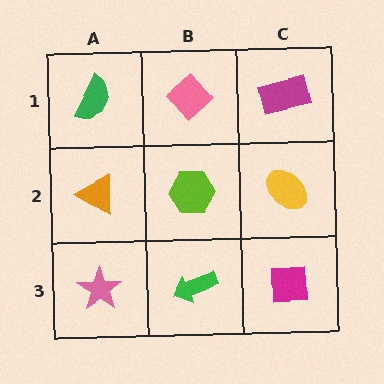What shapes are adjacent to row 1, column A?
An orange triangle (row 2, column A), a pink diamond (row 1, column B).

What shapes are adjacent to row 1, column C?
A yellow ellipse (row 2, column C), a pink diamond (row 1, column B).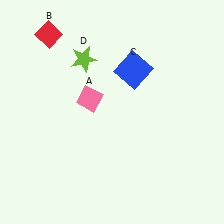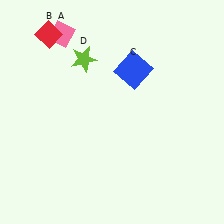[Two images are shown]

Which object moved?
The pink diamond (A) moved up.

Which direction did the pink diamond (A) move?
The pink diamond (A) moved up.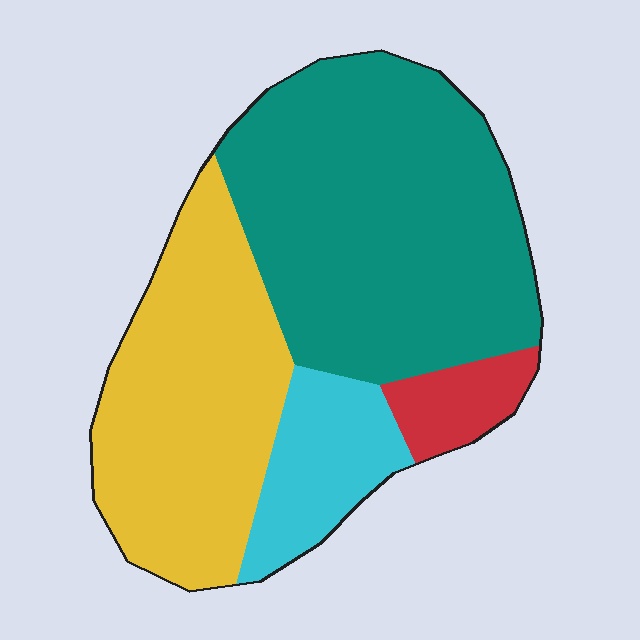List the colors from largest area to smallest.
From largest to smallest: teal, yellow, cyan, red.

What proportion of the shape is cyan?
Cyan takes up about one eighth (1/8) of the shape.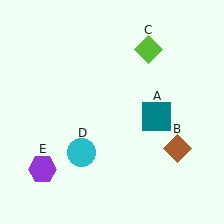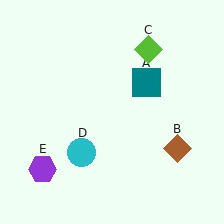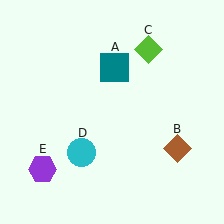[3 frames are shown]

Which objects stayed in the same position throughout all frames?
Brown diamond (object B) and lime diamond (object C) and cyan circle (object D) and purple hexagon (object E) remained stationary.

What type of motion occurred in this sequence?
The teal square (object A) rotated counterclockwise around the center of the scene.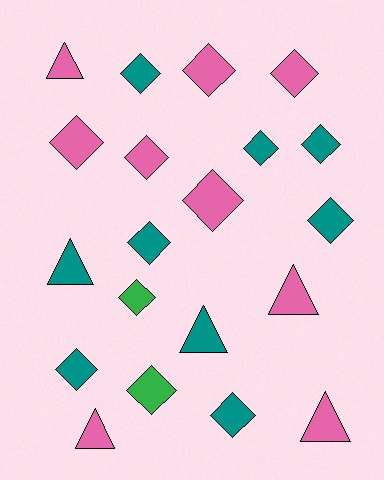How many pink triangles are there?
There are 4 pink triangles.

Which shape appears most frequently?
Diamond, with 14 objects.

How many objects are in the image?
There are 20 objects.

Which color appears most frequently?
Teal, with 9 objects.